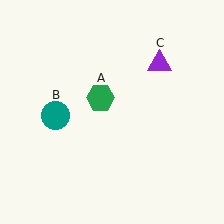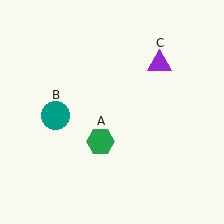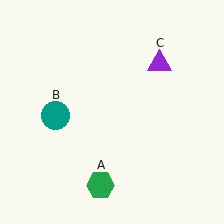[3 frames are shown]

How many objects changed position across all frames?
1 object changed position: green hexagon (object A).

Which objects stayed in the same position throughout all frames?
Teal circle (object B) and purple triangle (object C) remained stationary.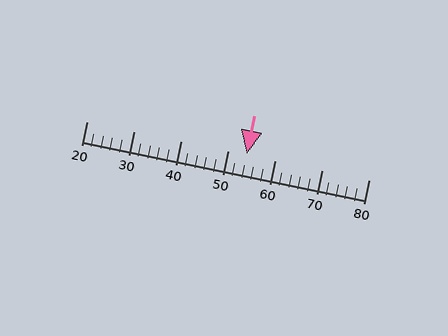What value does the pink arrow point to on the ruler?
The pink arrow points to approximately 54.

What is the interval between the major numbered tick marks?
The major tick marks are spaced 10 units apart.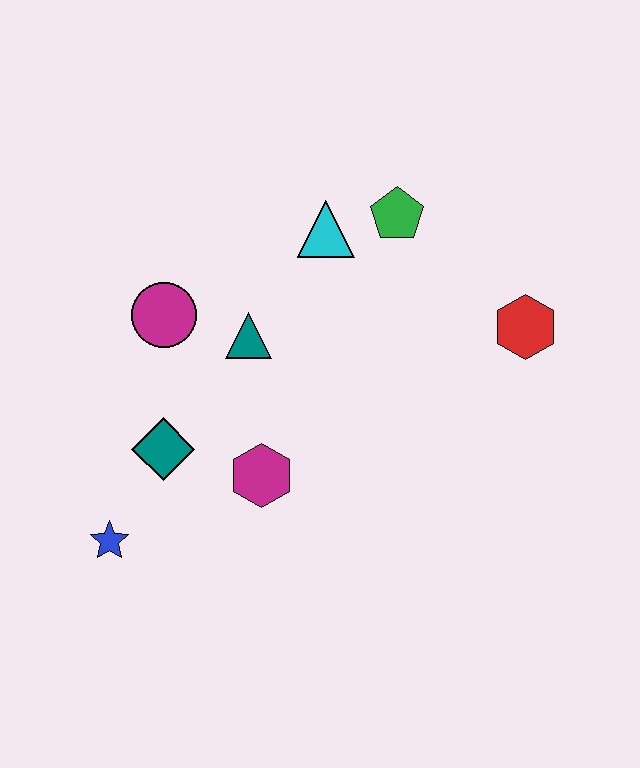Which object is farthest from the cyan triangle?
The blue star is farthest from the cyan triangle.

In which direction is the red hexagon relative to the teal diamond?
The red hexagon is to the right of the teal diamond.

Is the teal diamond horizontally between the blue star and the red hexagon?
Yes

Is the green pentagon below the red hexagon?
No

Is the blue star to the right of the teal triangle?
No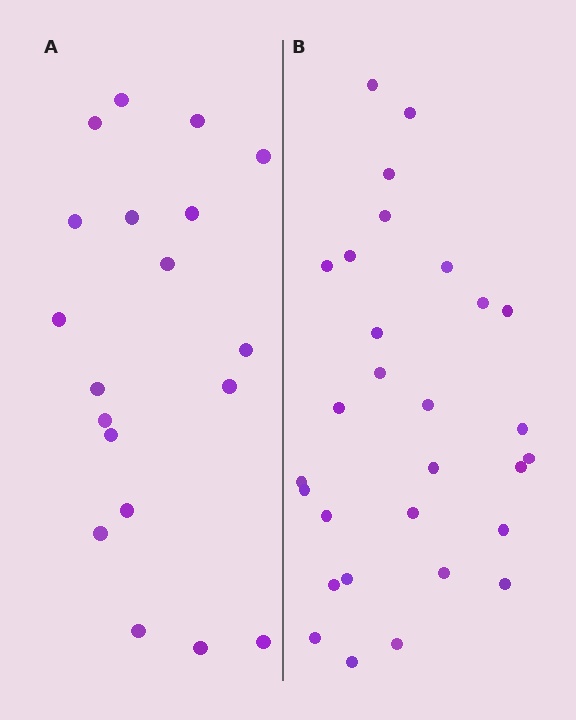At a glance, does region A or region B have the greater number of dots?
Region B (the right region) has more dots.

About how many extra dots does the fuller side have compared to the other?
Region B has roughly 10 or so more dots than region A.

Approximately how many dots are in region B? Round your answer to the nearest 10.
About 30 dots. (The exact count is 29, which rounds to 30.)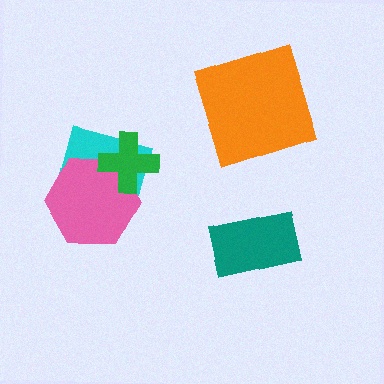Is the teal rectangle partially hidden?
No, no other shape covers it.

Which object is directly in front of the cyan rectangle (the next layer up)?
The pink hexagon is directly in front of the cyan rectangle.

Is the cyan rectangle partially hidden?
Yes, it is partially covered by another shape.